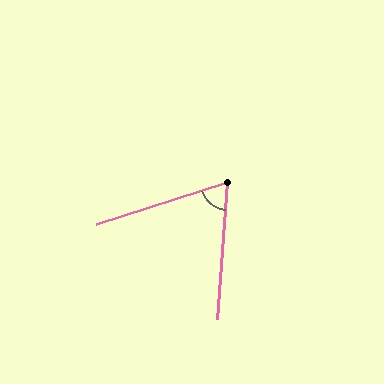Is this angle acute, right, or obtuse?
It is acute.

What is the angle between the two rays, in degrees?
Approximately 68 degrees.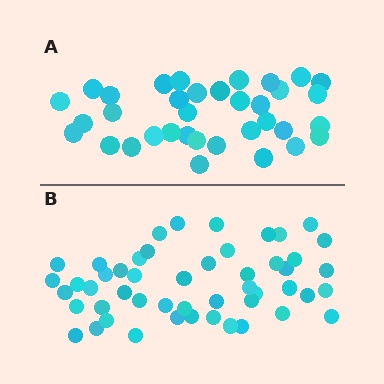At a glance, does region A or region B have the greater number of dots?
Region B (the bottom region) has more dots.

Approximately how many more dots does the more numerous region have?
Region B has approximately 15 more dots than region A.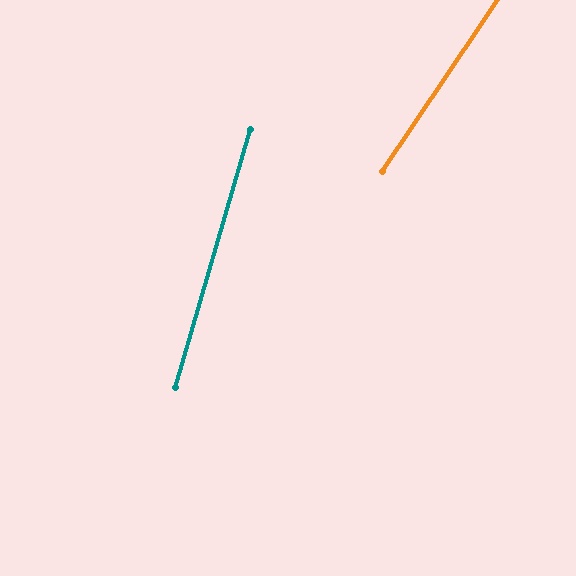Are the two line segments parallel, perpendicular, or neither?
Neither parallel nor perpendicular — they differ by about 18°.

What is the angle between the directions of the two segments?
Approximately 18 degrees.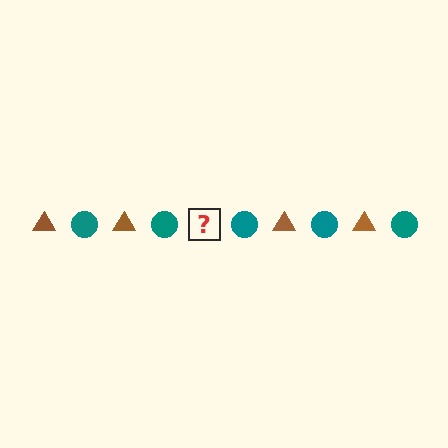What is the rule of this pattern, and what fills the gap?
The rule is that the pattern alternates between brown triangle and teal circle. The gap should be filled with a brown triangle.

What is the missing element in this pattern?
The missing element is a brown triangle.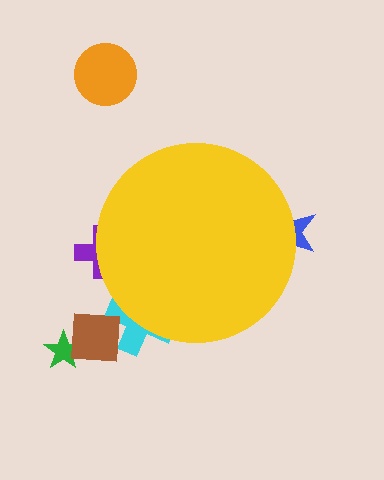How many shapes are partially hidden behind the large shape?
3 shapes are partially hidden.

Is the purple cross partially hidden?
Yes, the purple cross is partially hidden behind the yellow circle.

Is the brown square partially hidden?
No, the brown square is fully visible.